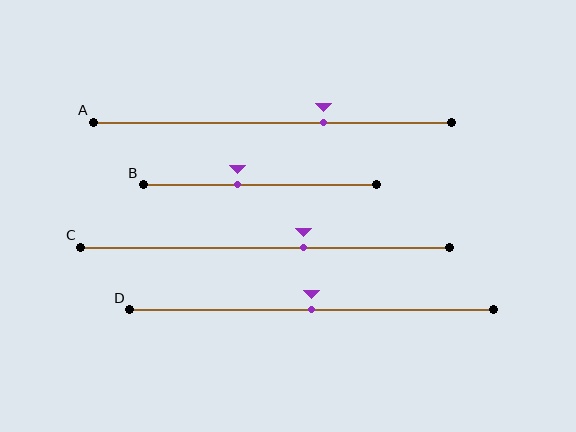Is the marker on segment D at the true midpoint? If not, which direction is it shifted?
Yes, the marker on segment D is at the true midpoint.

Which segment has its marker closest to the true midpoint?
Segment D has its marker closest to the true midpoint.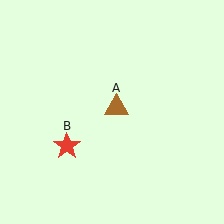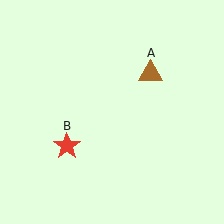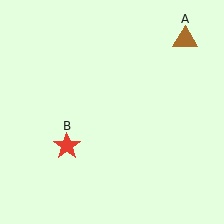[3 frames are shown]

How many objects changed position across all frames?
1 object changed position: brown triangle (object A).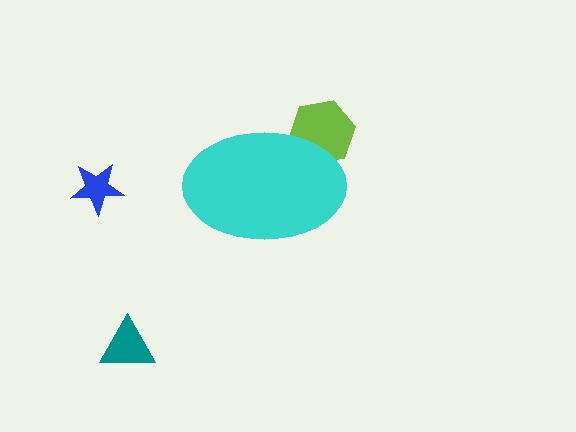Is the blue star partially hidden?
No, the blue star is fully visible.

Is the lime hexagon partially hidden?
Yes, the lime hexagon is partially hidden behind the cyan ellipse.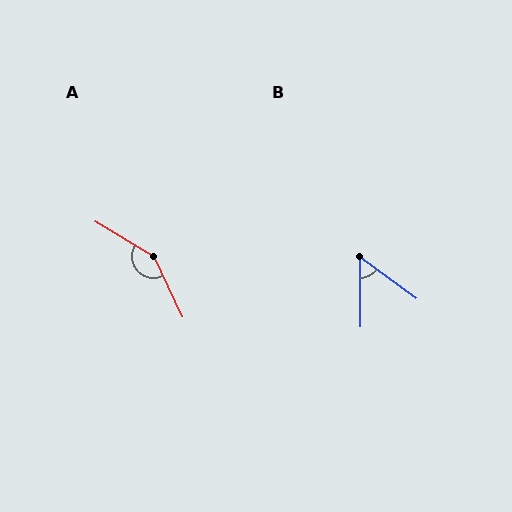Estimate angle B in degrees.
Approximately 53 degrees.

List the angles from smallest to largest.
B (53°), A (146°).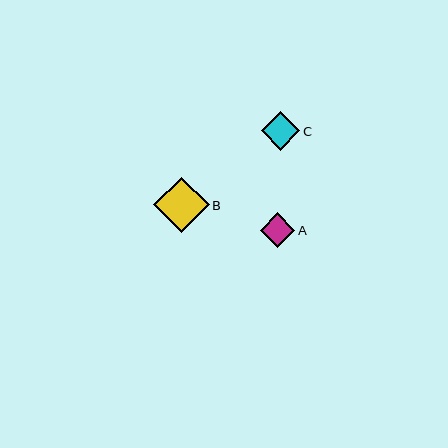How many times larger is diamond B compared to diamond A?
Diamond B is approximately 1.6 times the size of diamond A.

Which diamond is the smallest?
Diamond A is the smallest with a size of approximately 35 pixels.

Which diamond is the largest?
Diamond B is the largest with a size of approximately 56 pixels.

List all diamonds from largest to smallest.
From largest to smallest: B, C, A.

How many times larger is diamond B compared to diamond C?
Diamond B is approximately 1.4 times the size of diamond C.